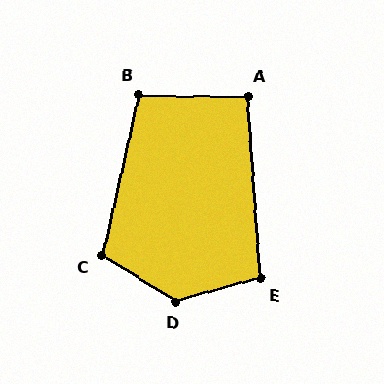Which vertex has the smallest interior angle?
A, at approximately 95 degrees.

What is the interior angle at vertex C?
Approximately 109 degrees (obtuse).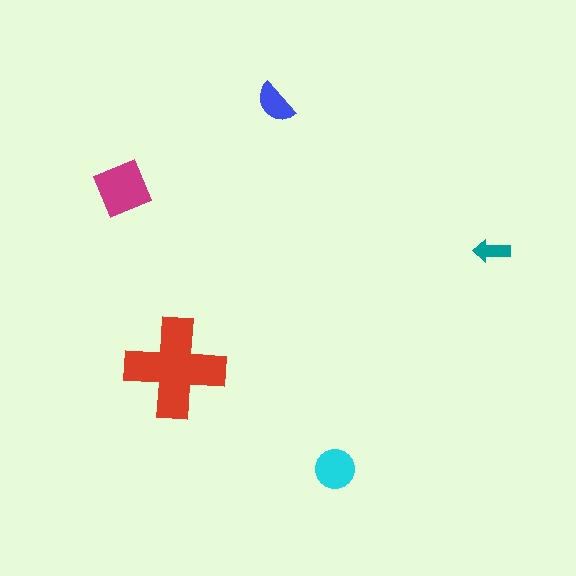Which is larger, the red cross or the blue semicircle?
The red cross.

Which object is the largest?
The red cross.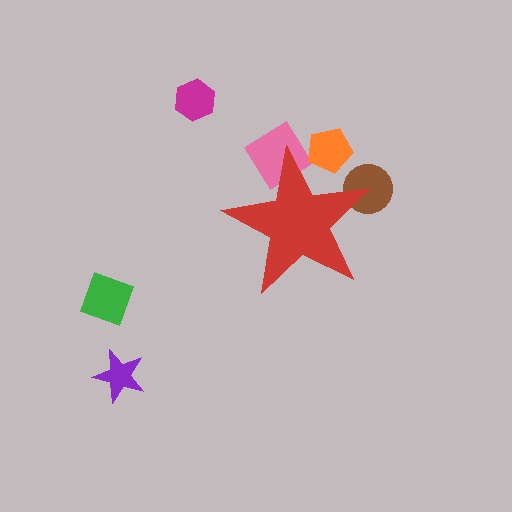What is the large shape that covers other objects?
A red star.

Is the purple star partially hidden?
No, the purple star is fully visible.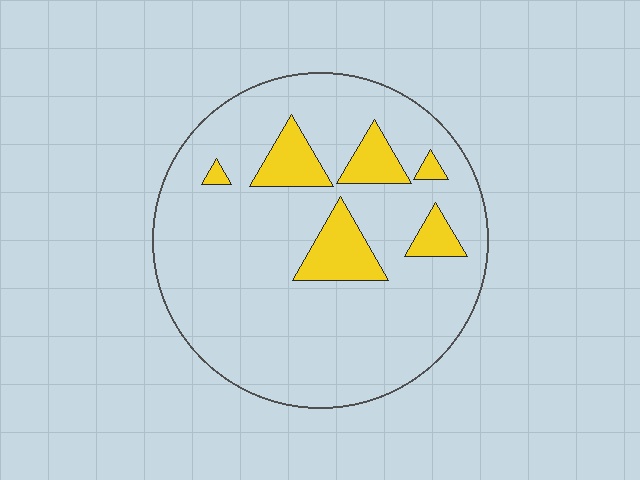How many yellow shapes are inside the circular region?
6.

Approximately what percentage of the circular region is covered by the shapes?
Approximately 15%.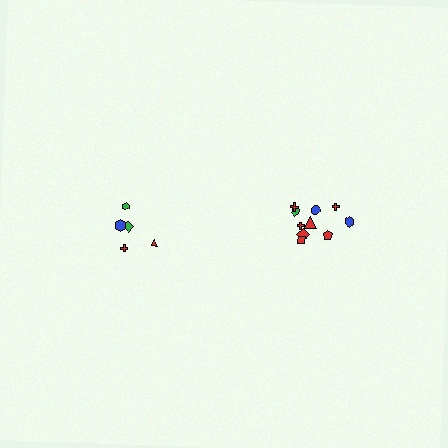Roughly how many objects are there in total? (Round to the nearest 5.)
Roughly 15 objects in total.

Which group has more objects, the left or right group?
The right group.